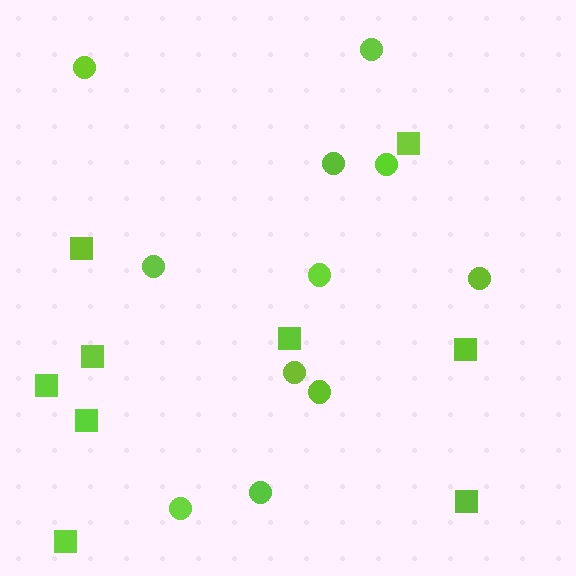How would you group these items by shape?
There are 2 groups: one group of squares (9) and one group of circles (11).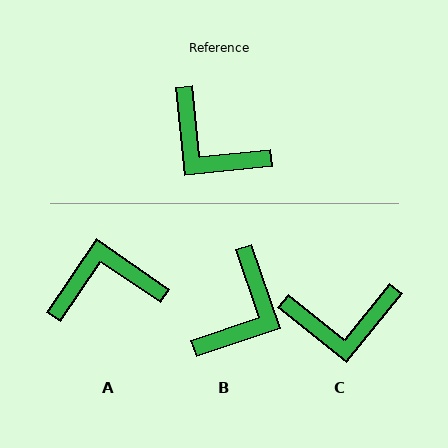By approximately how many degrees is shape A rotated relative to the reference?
Approximately 130 degrees clockwise.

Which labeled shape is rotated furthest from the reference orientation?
A, about 130 degrees away.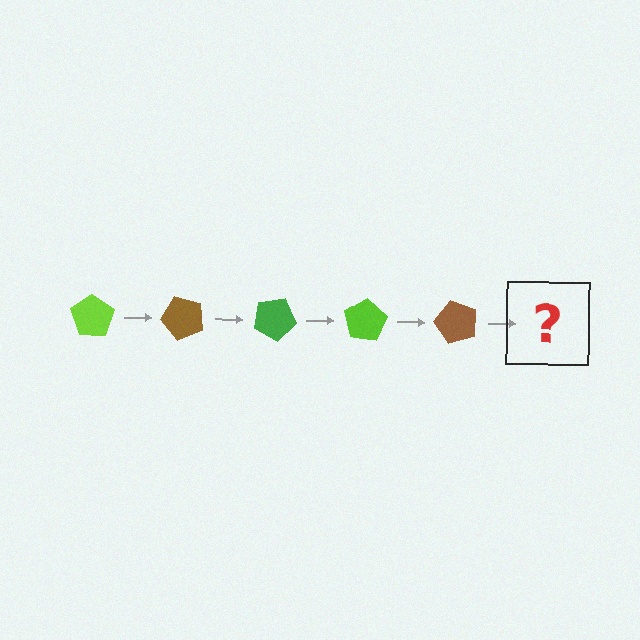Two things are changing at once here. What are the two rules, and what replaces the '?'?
The two rules are that it rotates 50 degrees each step and the color cycles through lime, brown, and green. The '?' should be a green pentagon, rotated 250 degrees from the start.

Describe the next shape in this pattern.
It should be a green pentagon, rotated 250 degrees from the start.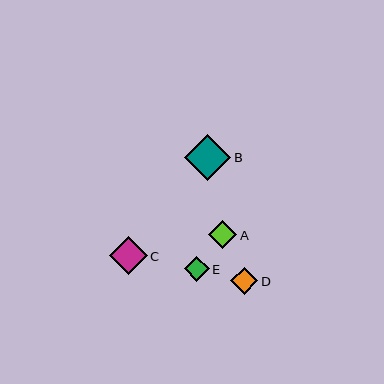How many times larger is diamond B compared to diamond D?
Diamond B is approximately 1.7 times the size of diamond D.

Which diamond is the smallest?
Diamond E is the smallest with a size of approximately 25 pixels.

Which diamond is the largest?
Diamond B is the largest with a size of approximately 46 pixels.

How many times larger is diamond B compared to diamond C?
Diamond B is approximately 1.2 times the size of diamond C.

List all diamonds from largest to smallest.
From largest to smallest: B, C, A, D, E.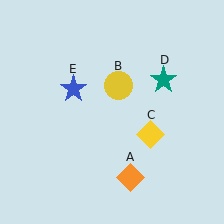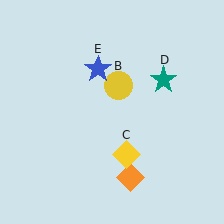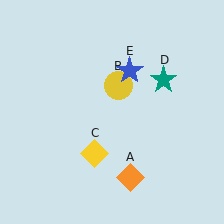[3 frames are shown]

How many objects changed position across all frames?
2 objects changed position: yellow diamond (object C), blue star (object E).